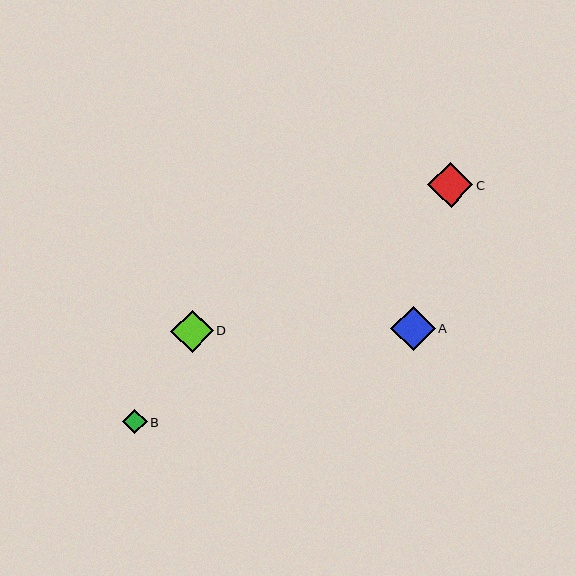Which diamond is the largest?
Diamond C is the largest with a size of approximately 45 pixels.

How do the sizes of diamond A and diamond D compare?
Diamond A and diamond D are approximately the same size.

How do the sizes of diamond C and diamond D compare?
Diamond C and diamond D are approximately the same size.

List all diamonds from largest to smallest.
From largest to smallest: C, A, D, B.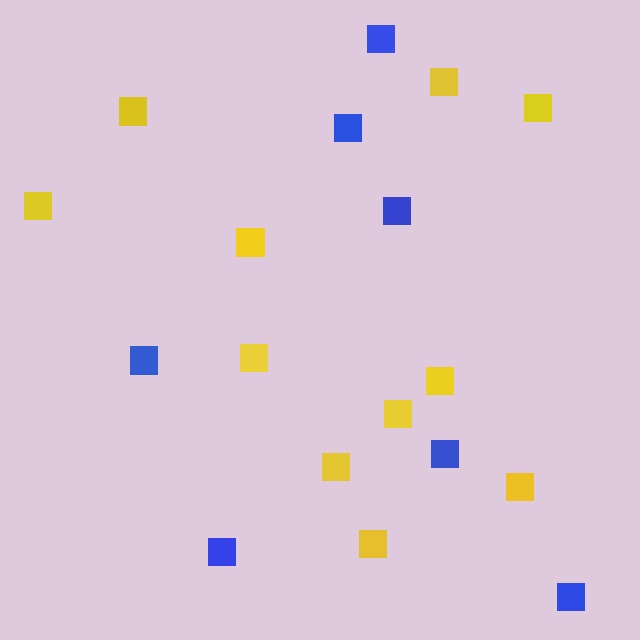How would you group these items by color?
There are 2 groups: one group of blue squares (7) and one group of yellow squares (11).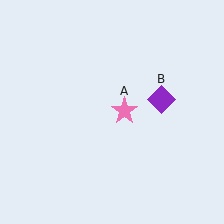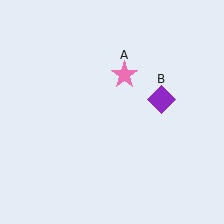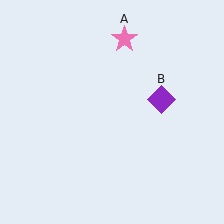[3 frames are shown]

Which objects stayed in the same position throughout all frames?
Purple diamond (object B) remained stationary.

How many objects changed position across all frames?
1 object changed position: pink star (object A).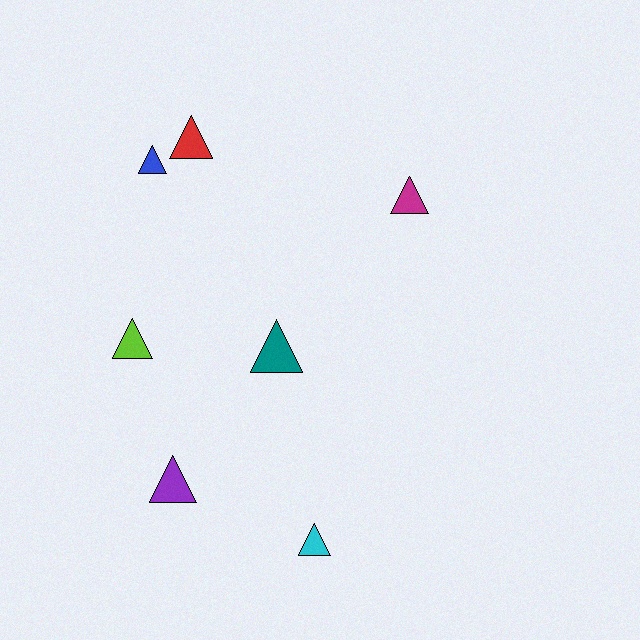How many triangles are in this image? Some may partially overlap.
There are 7 triangles.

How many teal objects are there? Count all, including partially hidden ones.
There is 1 teal object.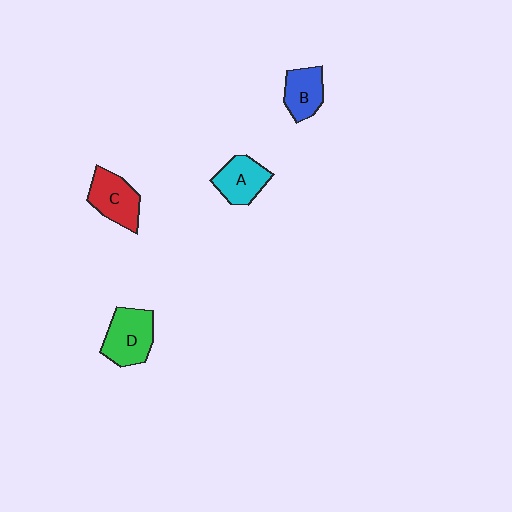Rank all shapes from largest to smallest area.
From largest to smallest: D (green), C (red), A (cyan), B (blue).